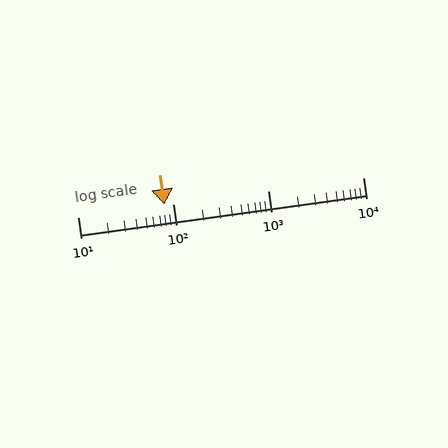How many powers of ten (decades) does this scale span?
The scale spans 3 decades, from 10 to 10000.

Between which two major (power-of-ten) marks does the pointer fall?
The pointer is between 10 and 100.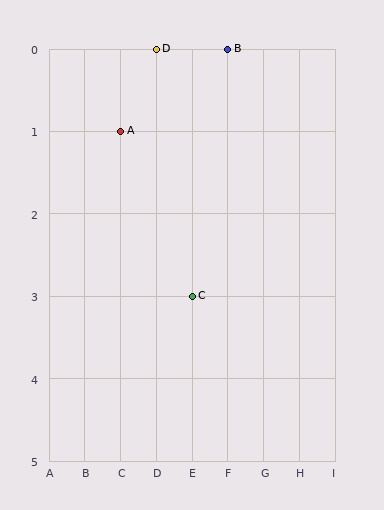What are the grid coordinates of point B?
Point B is at grid coordinates (F, 0).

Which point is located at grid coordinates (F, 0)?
Point B is at (F, 0).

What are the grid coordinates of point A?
Point A is at grid coordinates (C, 1).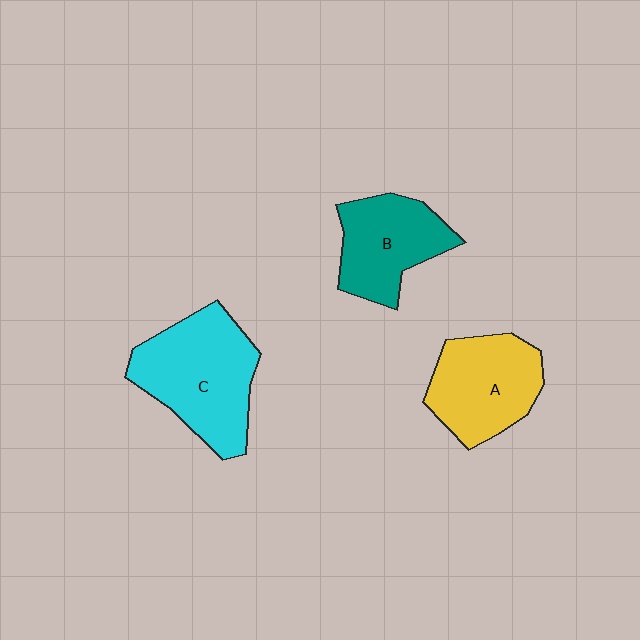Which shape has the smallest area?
Shape B (teal).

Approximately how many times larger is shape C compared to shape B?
Approximately 1.4 times.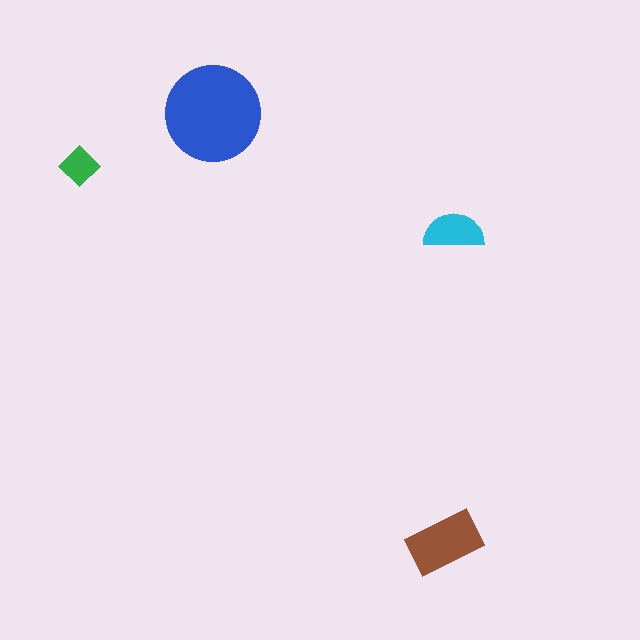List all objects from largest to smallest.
The blue circle, the brown rectangle, the cyan semicircle, the green diamond.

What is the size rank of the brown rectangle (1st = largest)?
2nd.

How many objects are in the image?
There are 4 objects in the image.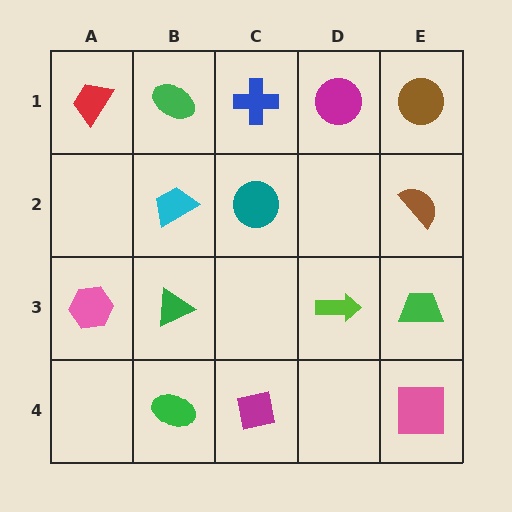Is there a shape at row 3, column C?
No, that cell is empty.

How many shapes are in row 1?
5 shapes.